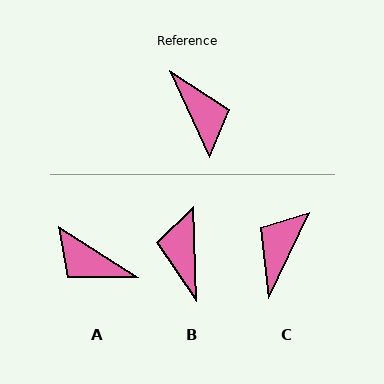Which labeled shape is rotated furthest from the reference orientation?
B, about 157 degrees away.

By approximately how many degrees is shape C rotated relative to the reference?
Approximately 130 degrees counter-clockwise.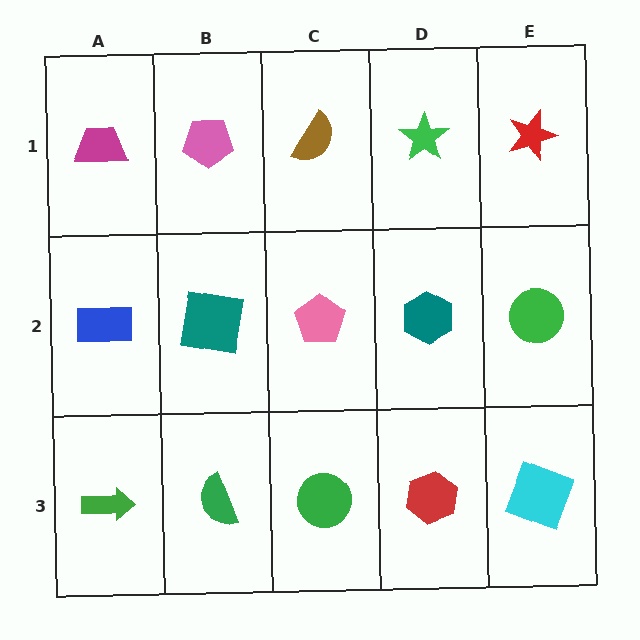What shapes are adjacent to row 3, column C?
A pink pentagon (row 2, column C), a green semicircle (row 3, column B), a red hexagon (row 3, column D).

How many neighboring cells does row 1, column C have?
3.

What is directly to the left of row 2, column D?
A pink pentagon.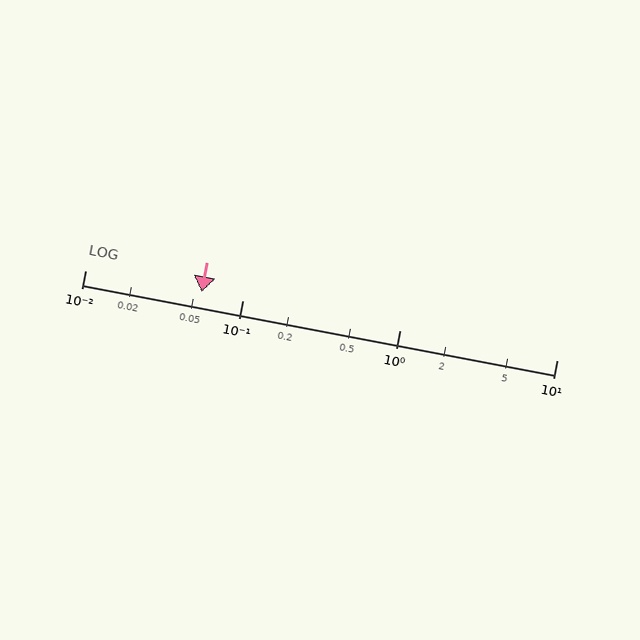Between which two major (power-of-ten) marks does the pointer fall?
The pointer is between 0.01 and 0.1.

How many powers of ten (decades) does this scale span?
The scale spans 3 decades, from 0.01 to 10.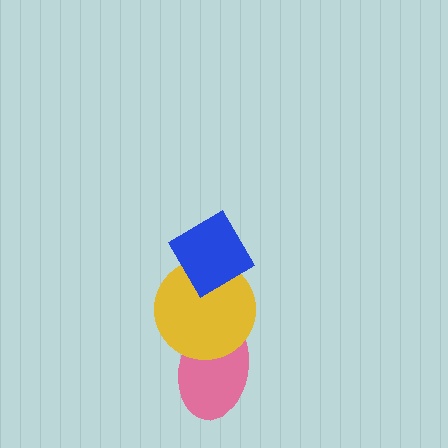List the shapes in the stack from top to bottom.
From top to bottom: the blue diamond, the yellow circle, the pink ellipse.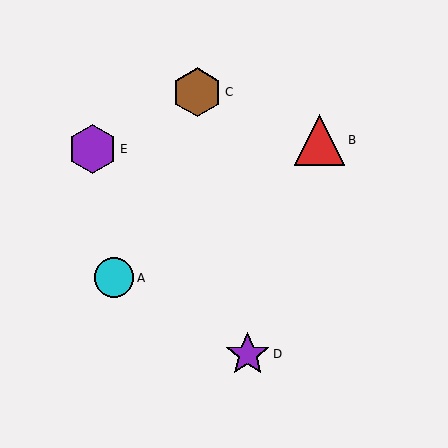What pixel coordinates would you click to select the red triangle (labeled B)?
Click at (320, 140) to select the red triangle B.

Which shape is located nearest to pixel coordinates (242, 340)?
The purple star (labeled D) at (248, 354) is nearest to that location.